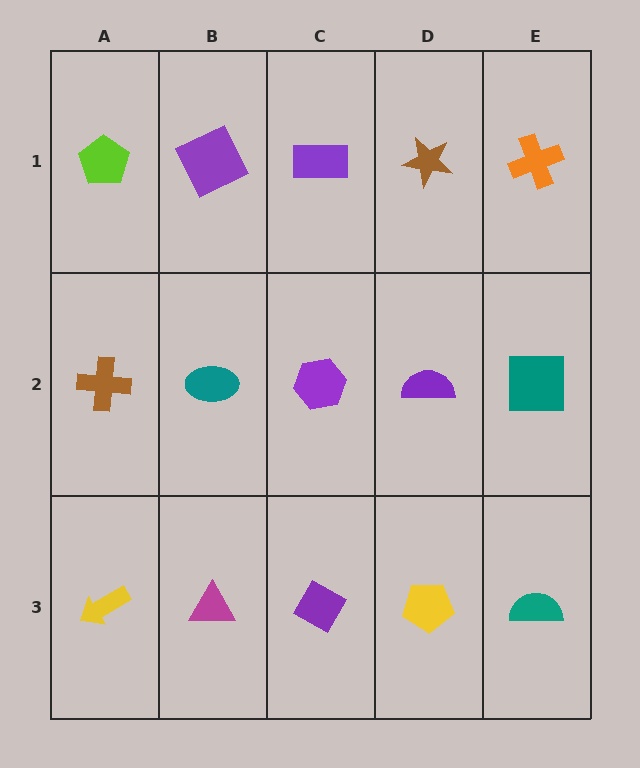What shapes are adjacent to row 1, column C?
A purple hexagon (row 2, column C), a purple square (row 1, column B), a brown star (row 1, column D).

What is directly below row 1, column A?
A brown cross.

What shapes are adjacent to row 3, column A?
A brown cross (row 2, column A), a magenta triangle (row 3, column B).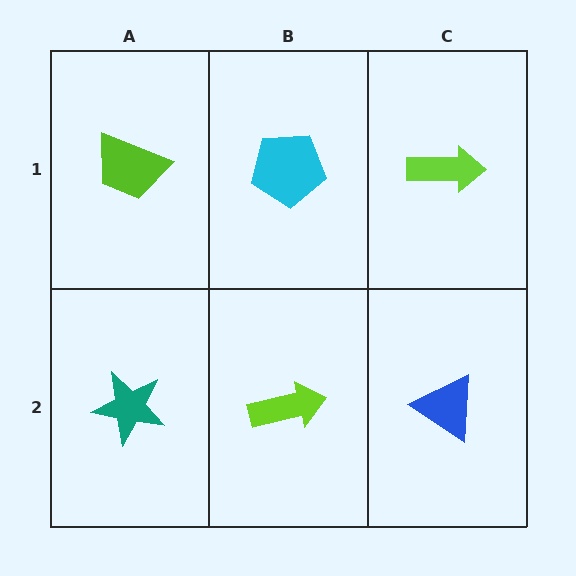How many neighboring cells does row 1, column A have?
2.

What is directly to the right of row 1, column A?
A cyan pentagon.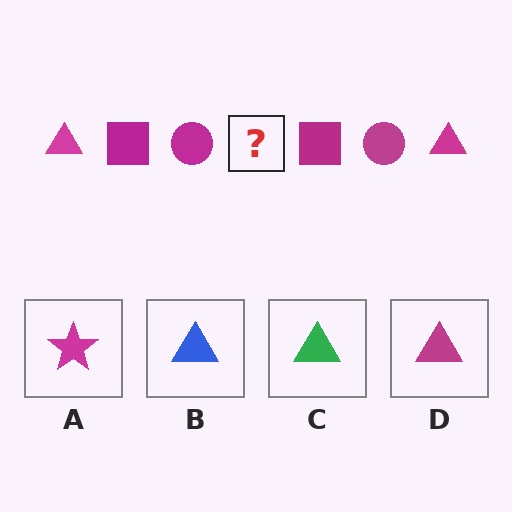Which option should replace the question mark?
Option D.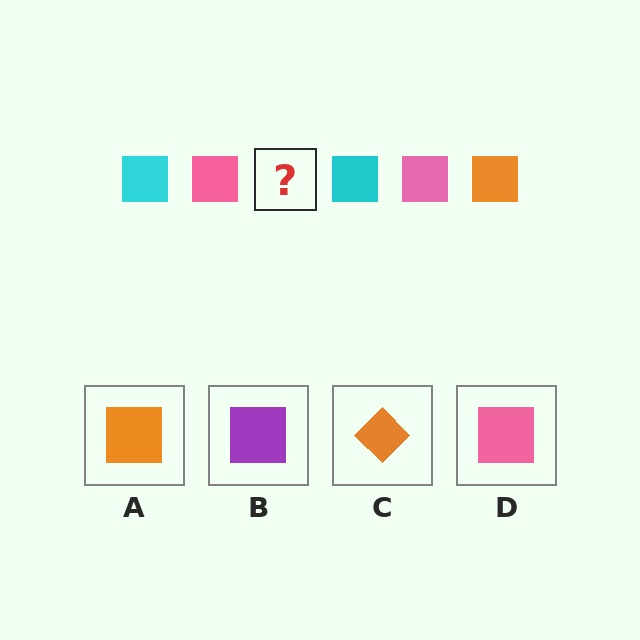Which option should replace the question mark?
Option A.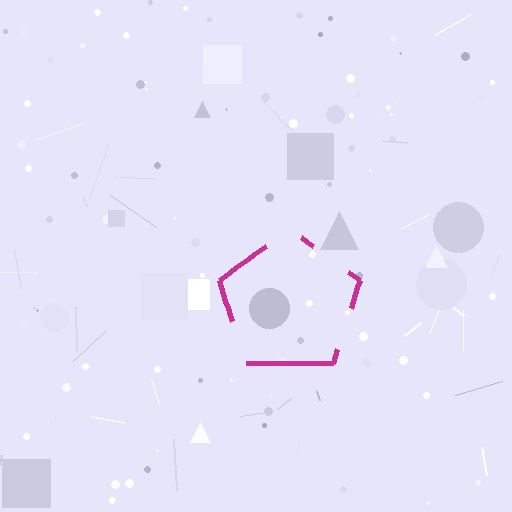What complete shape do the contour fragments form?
The contour fragments form a pentagon.